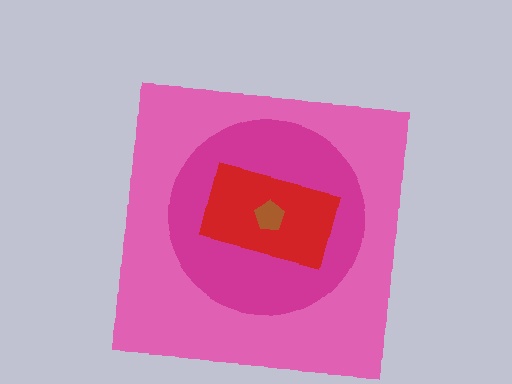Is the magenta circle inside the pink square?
Yes.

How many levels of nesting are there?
4.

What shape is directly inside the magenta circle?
The red rectangle.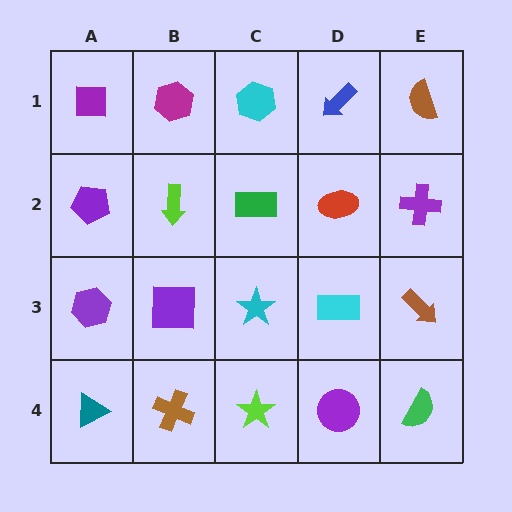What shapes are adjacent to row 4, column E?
A brown arrow (row 3, column E), a purple circle (row 4, column D).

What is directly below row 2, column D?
A cyan rectangle.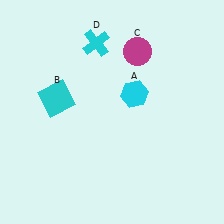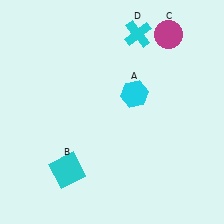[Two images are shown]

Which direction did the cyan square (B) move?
The cyan square (B) moved down.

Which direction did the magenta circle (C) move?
The magenta circle (C) moved right.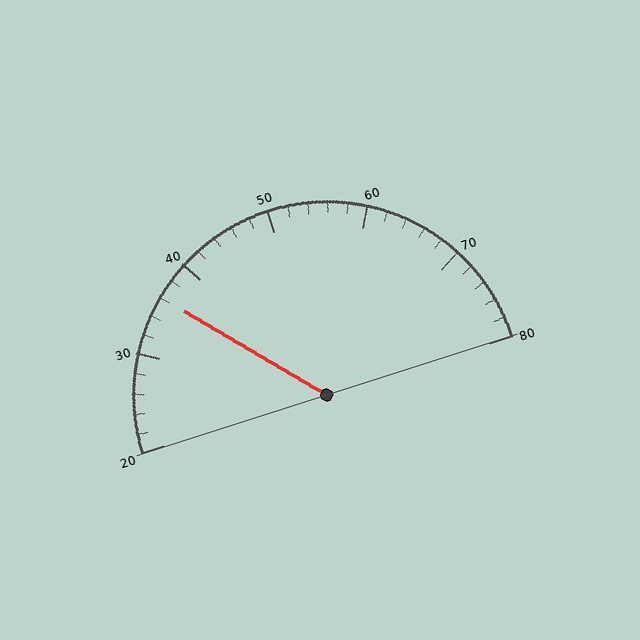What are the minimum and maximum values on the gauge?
The gauge ranges from 20 to 80.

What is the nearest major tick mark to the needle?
The nearest major tick mark is 40.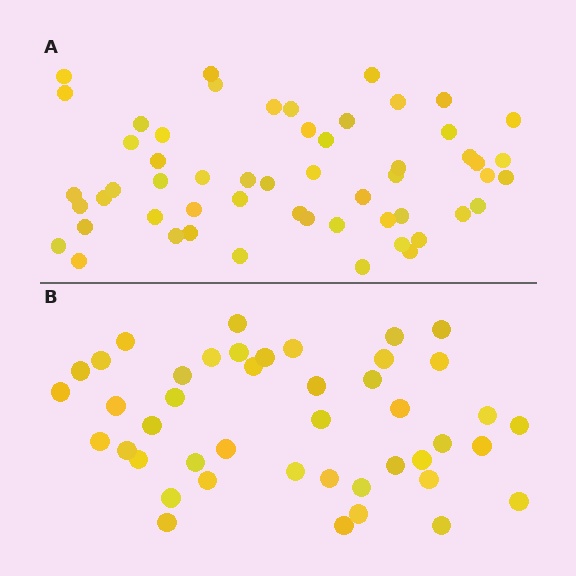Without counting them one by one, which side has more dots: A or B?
Region A (the top region) has more dots.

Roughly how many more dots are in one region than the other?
Region A has roughly 12 or so more dots than region B.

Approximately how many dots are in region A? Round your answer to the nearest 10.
About 60 dots. (The exact count is 55, which rounds to 60.)